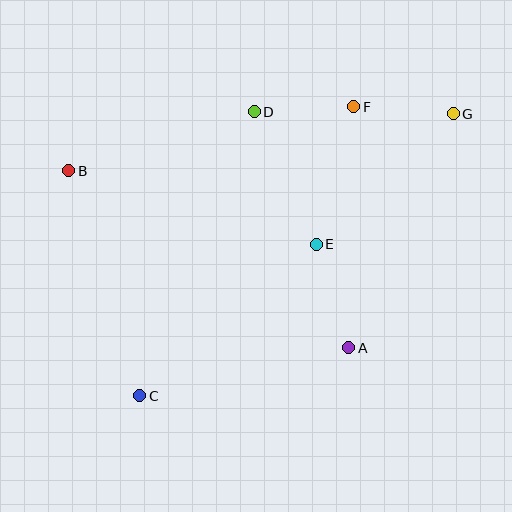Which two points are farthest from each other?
Points C and G are farthest from each other.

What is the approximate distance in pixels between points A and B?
The distance between A and B is approximately 331 pixels.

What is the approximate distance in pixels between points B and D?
The distance between B and D is approximately 195 pixels.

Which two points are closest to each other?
Points D and F are closest to each other.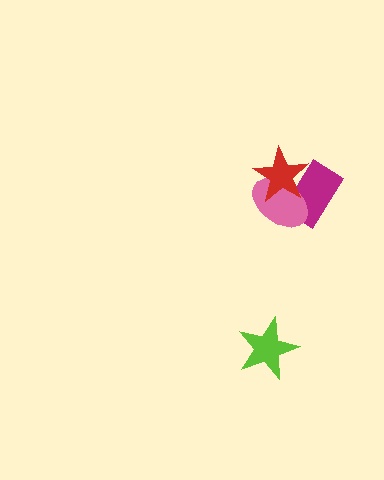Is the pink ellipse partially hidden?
Yes, it is partially covered by another shape.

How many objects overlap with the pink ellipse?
2 objects overlap with the pink ellipse.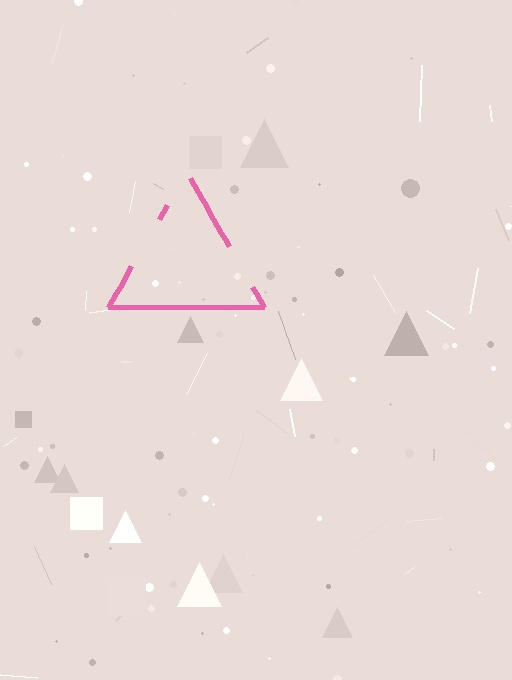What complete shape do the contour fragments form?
The contour fragments form a triangle.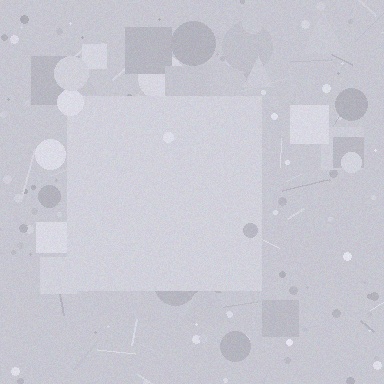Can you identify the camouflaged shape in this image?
The camouflaged shape is a square.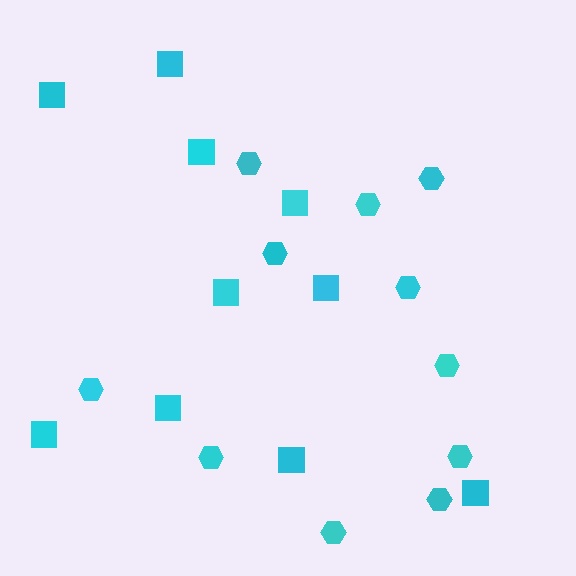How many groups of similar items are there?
There are 2 groups: one group of hexagons (11) and one group of squares (10).